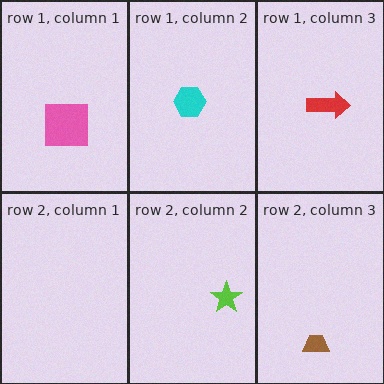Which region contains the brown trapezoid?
The row 2, column 3 region.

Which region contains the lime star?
The row 2, column 2 region.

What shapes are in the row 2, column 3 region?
The brown trapezoid.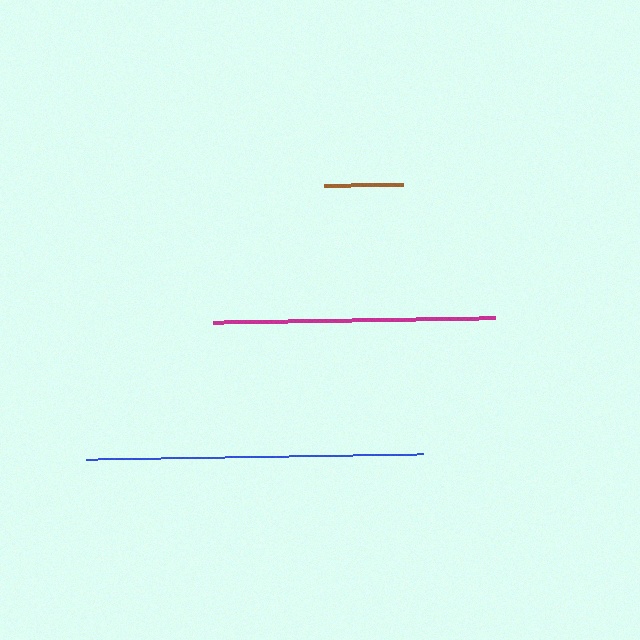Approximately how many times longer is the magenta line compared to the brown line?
The magenta line is approximately 3.5 times the length of the brown line.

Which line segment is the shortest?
The brown line is the shortest at approximately 80 pixels.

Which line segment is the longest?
The blue line is the longest at approximately 337 pixels.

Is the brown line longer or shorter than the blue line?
The blue line is longer than the brown line.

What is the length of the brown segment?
The brown segment is approximately 80 pixels long.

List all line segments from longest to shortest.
From longest to shortest: blue, magenta, brown.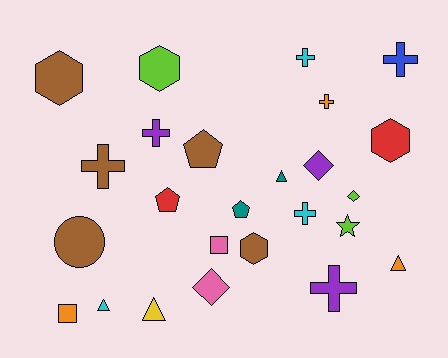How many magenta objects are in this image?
There are no magenta objects.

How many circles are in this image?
There is 1 circle.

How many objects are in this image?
There are 25 objects.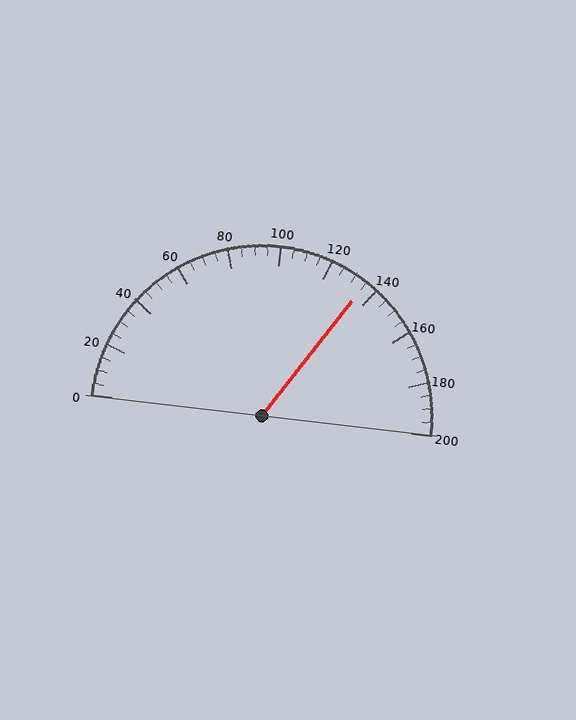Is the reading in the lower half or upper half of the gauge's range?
The reading is in the upper half of the range (0 to 200).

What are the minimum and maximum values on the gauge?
The gauge ranges from 0 to 200.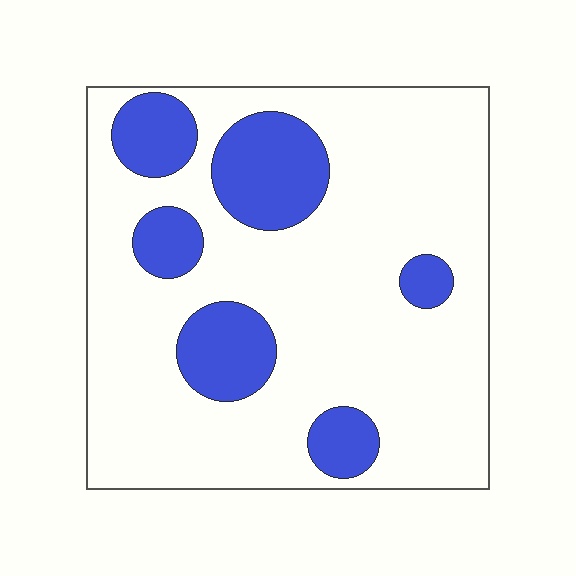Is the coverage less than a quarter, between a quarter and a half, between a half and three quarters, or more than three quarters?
Less than a quarter.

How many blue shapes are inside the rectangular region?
6.